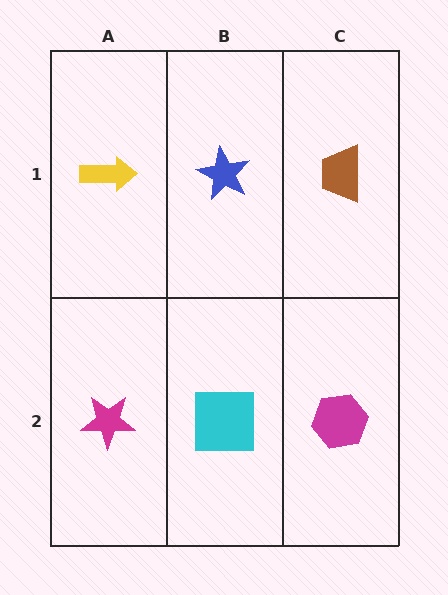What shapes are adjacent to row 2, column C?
A brown trapezoid (row 1, column C), a cyan square (row 2, column B).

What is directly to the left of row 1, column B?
A yellow arrow.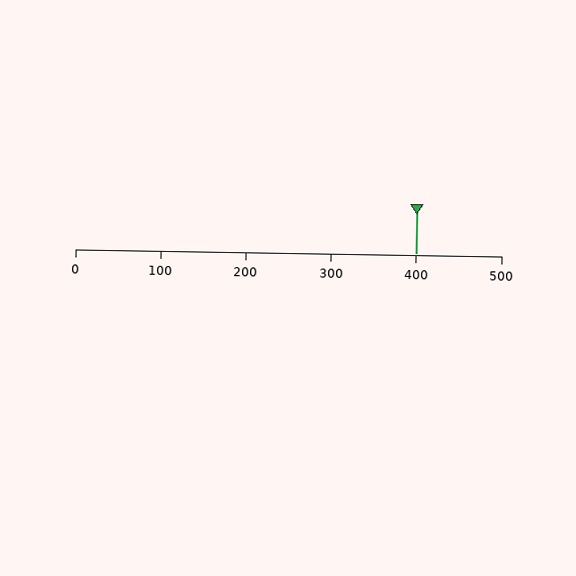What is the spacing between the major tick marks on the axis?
The major ticks are spaced 100 apart.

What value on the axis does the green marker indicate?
The marker indicates approximately 400.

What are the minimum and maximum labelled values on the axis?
The axis runs from 0 to 500.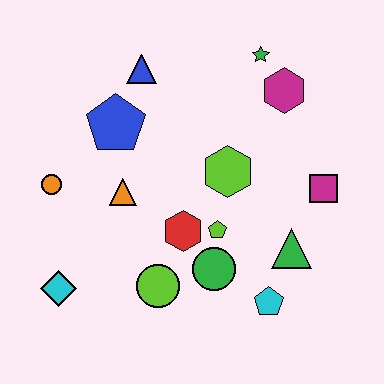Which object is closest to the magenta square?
The green triangle is closest to the magenta square.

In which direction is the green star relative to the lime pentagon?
The green star is above the lime pentagon.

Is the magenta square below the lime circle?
No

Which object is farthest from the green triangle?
The orange circle is farthest from the green triangle.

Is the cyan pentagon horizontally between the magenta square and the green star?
Yes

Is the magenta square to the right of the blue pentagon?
Yes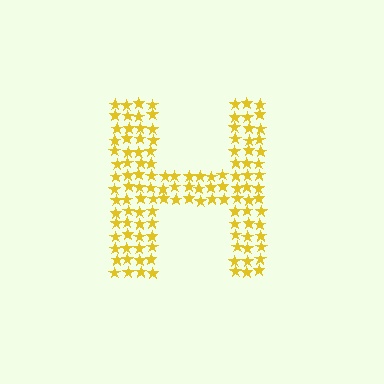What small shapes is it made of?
It is made of small stars.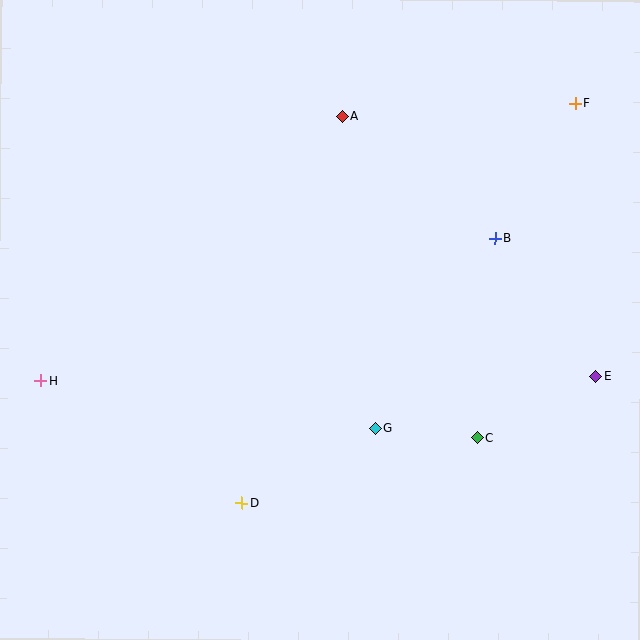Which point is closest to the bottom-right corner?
Point C is closest to the bottom-right corner.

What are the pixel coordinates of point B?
Point B is at (495, 238).